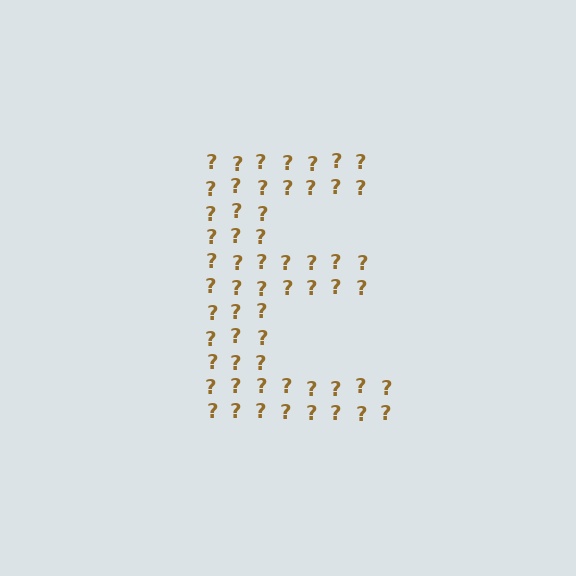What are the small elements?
The small elements are question marks.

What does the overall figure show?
The overall figure shows the letter E.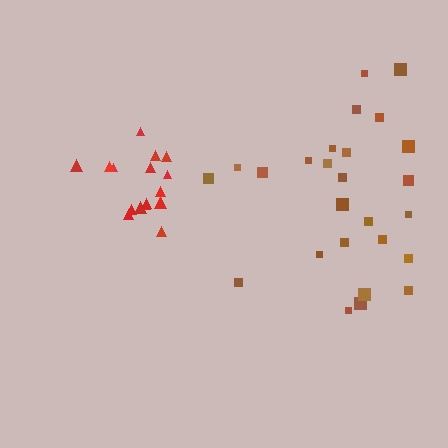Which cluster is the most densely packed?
Red.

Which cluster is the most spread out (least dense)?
Brown.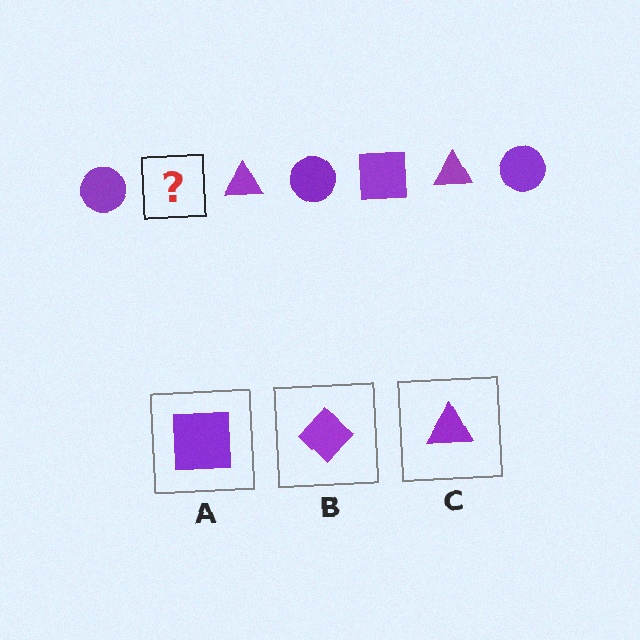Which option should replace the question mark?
Option A.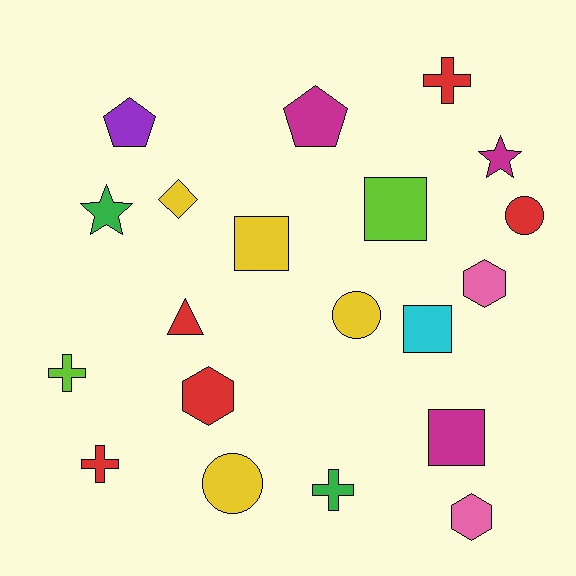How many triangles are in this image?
There is 1 triangle.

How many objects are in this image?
There are 20 objects.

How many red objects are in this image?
There are 5 red objects.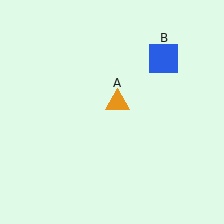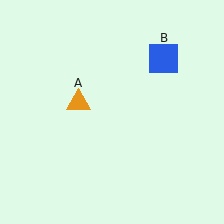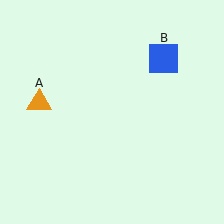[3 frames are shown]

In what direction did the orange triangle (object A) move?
The orange triangle (object A) moved left.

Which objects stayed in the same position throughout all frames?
Blue square (object B) remained stationary.